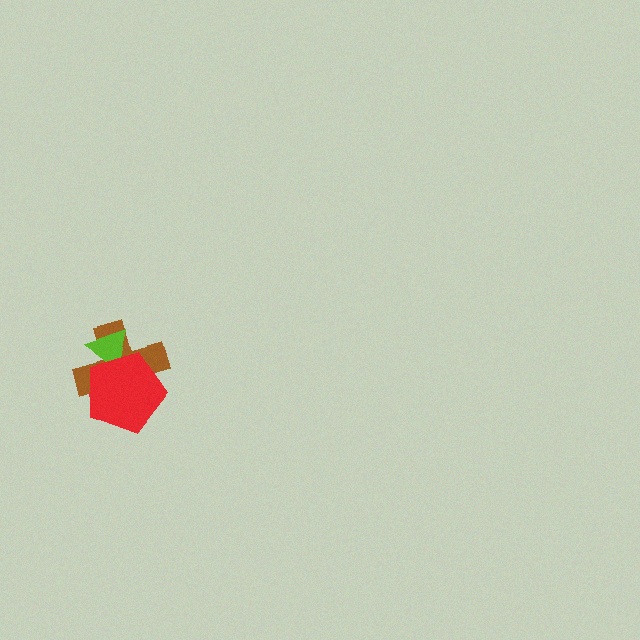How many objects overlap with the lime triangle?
2 objects overlap with the lime triangle.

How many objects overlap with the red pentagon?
2 objects overlap with the red pentagon.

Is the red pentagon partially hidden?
No, no other shape covers it.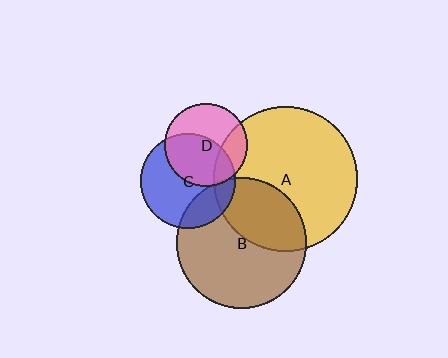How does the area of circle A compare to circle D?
Approximately 3.0 times.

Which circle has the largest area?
Circle A (yellow).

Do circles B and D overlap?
Yes.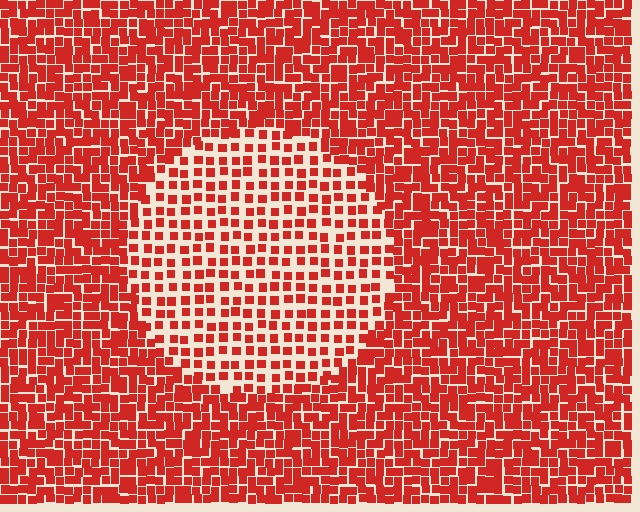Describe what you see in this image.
The image contains small red elements arranged at two different densities. A circle-shaped region is visible where the elements are less densely packed than the surrounding area.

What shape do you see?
I see a circle.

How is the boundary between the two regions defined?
The boundary is defined by a change in element density (approximately 1.9x ratio). All elements are the same color, size, and shape.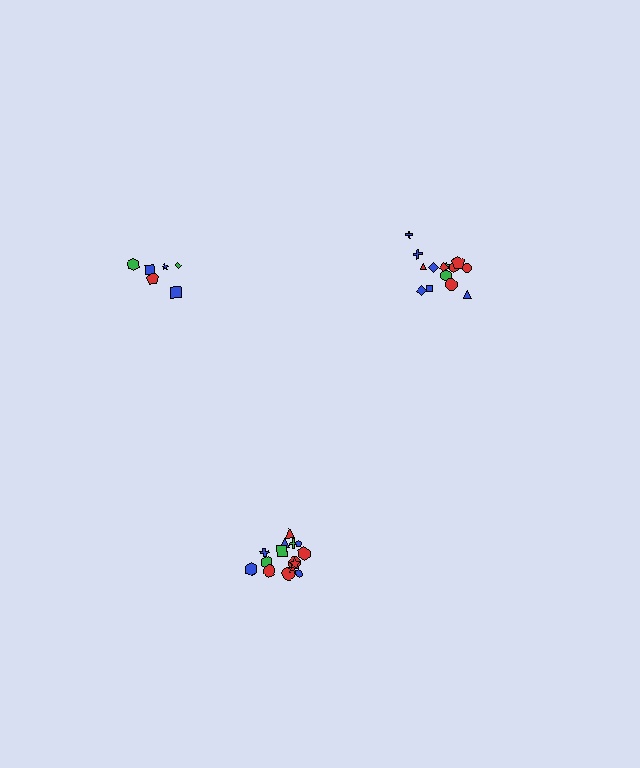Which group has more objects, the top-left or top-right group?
The top-right group.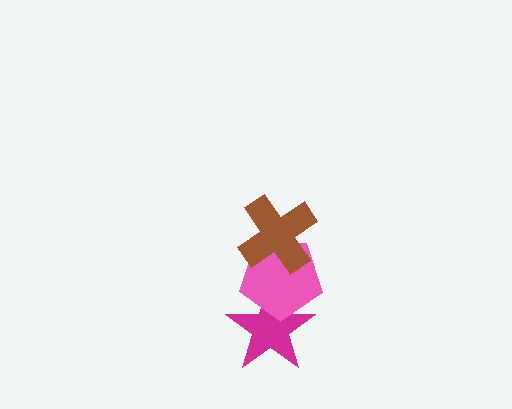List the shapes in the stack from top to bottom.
From top to bottom: the brown cross, the pink pentagon, the magenta star.